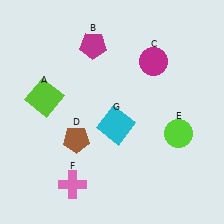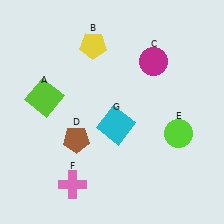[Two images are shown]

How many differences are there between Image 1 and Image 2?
There is 1 difference between the two images.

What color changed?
The pentagon (B) changed from magenta in Image 1 to yellow in Image 2.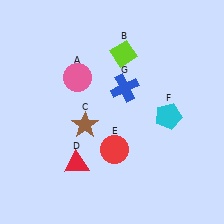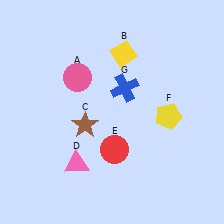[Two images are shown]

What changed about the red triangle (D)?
In Image 1, D is red. In Image 2, it changed to pink.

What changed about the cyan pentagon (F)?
In Image 1, F is cyan. In Image 2, it changed to yellow.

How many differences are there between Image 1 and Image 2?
There are 3 differences between the two images.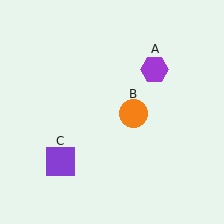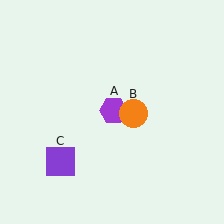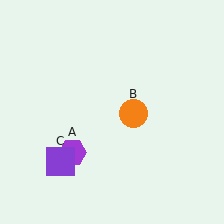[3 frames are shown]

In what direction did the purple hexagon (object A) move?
The purple hexagon (object A) moved down and to the left.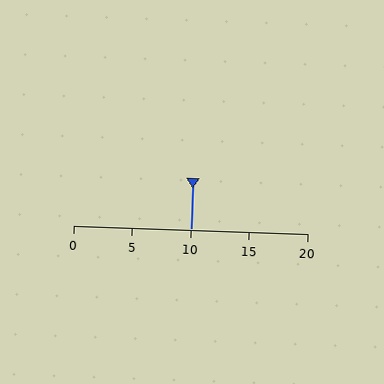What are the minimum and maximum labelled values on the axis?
The axis runs from 0 to 20.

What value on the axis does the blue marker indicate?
The marker indicates approximately 10.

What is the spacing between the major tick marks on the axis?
The major ticks are spaced 5 apart.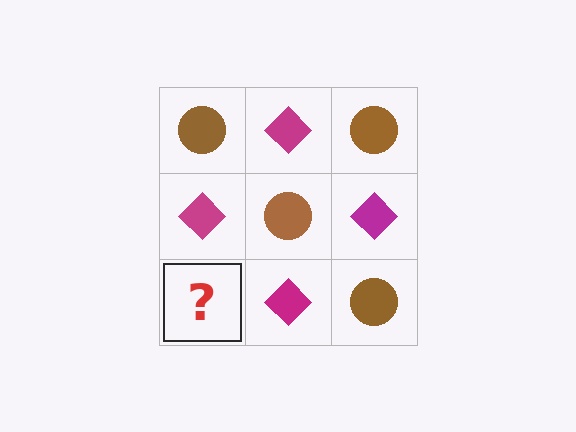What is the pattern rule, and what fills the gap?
The rule is that it alternates brown circle and magenta diamond in a checkerboard pattern. The gap should be filled with a brown circle.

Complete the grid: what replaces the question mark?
The question mark should be replaced with a brown circle.